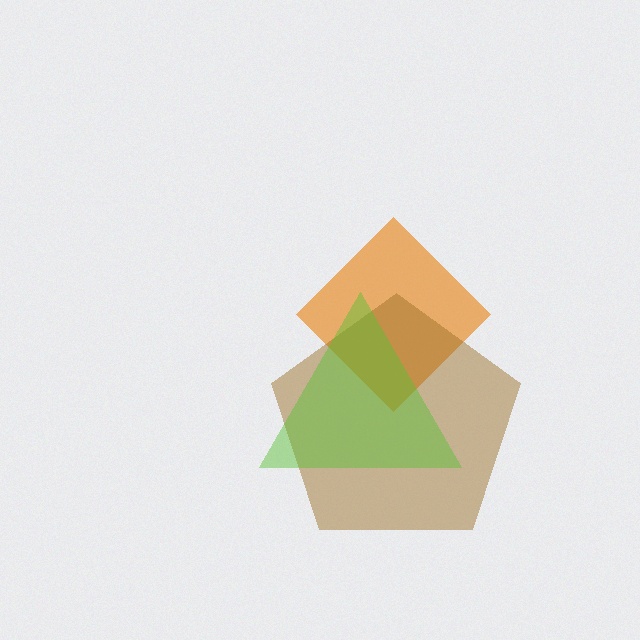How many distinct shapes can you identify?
There are 3 distinct shapes: an orange diamond, a brown pentagon, a lime triangle.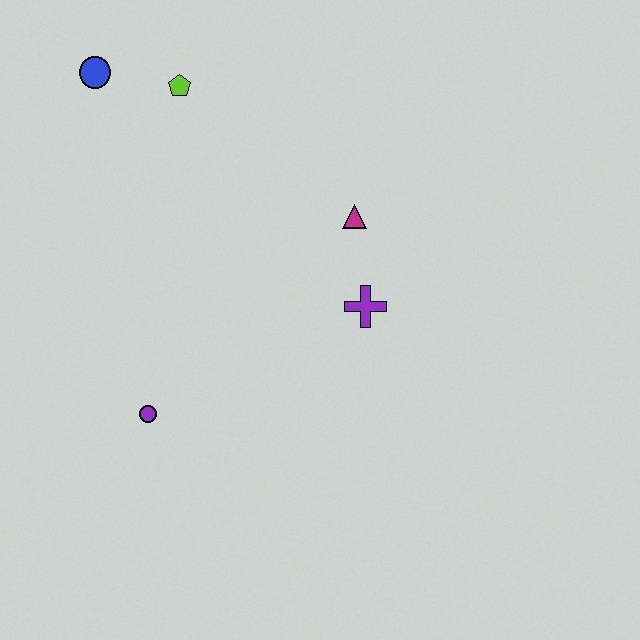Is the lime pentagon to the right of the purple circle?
Yes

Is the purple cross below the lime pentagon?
Yes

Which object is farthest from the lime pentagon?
The purple circle is farthest from the lime pentagon.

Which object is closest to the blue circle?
The lime pentagon is closest to the blue circle.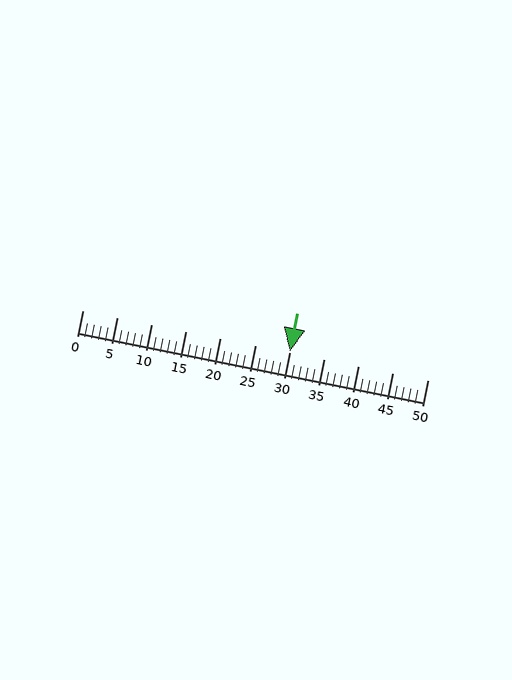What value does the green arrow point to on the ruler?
The green arrow points to approximately 30.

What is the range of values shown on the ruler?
The ruler shows values from 0 to 50.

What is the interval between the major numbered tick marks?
The major tick marks are spaced 5 units apart.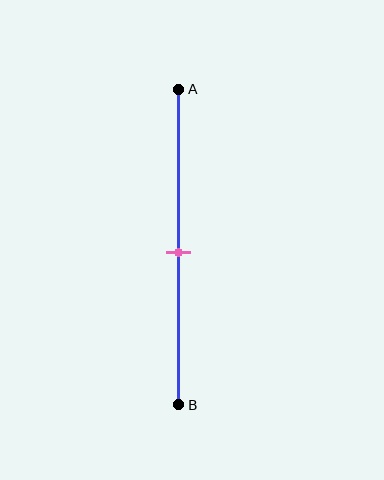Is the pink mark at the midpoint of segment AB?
Yes, the mark is approximately at the midpoint.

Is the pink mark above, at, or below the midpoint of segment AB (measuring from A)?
The pink mark is approximately at the midpoint of segment AB.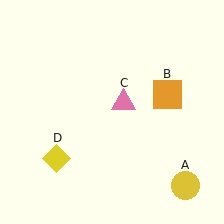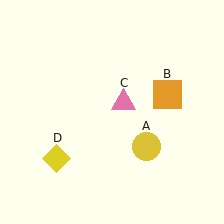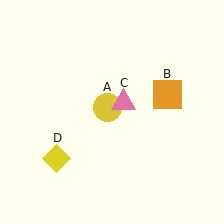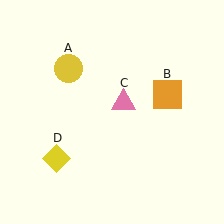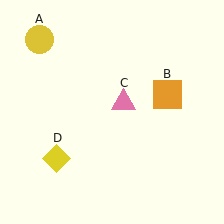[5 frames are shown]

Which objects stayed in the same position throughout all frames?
Orange square (object B) and pink triangle (object C) and yellow diamond (object D) remained stationary.